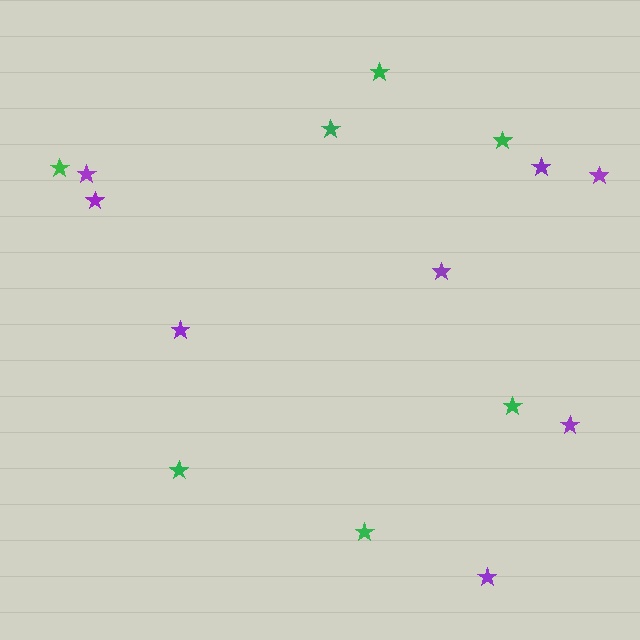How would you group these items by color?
There are 2 groups: one group of green stars (7) and one group of purple stars (8).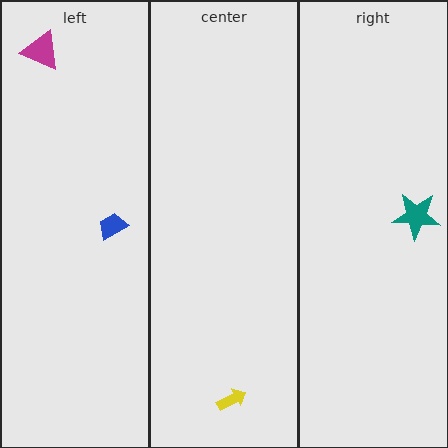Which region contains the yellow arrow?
The center region.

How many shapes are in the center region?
1.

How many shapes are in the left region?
2.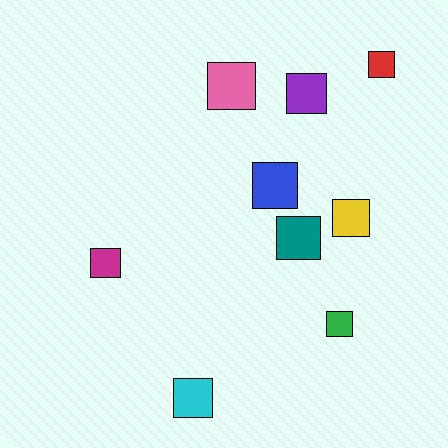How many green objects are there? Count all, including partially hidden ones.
There is 1 green object.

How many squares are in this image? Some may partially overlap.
There are 9 squares.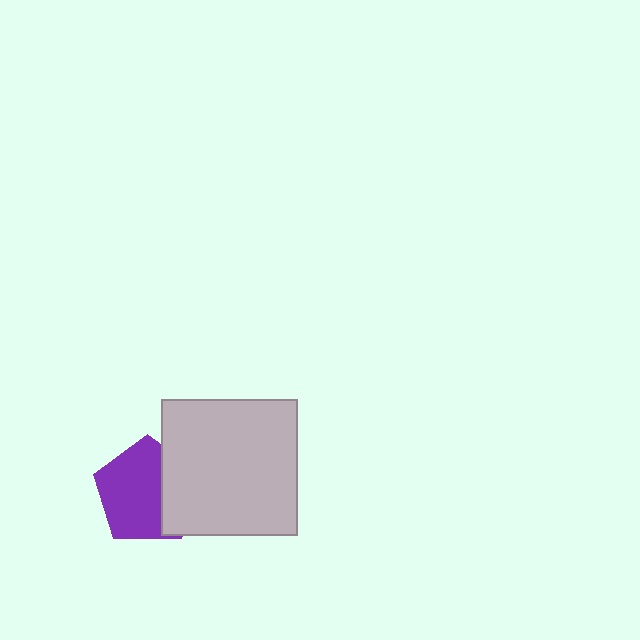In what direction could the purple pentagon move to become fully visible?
The purple pentagon could move left. That would shift it out from behind the light gray square entirely.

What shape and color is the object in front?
The object in front is a light gray square.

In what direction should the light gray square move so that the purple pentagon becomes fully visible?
The light gray square should move right. That is the shortest direction to clear the overlap and leave the purple pentagon fully visible.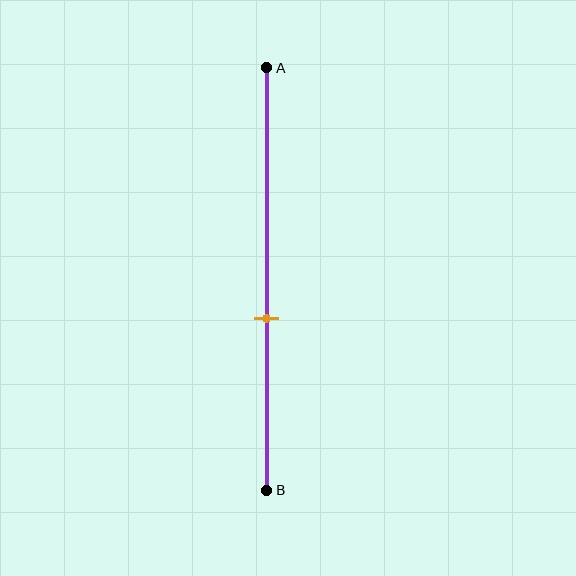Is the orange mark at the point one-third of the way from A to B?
No, the mark is at about 60% from A, not at the 33% one-third point.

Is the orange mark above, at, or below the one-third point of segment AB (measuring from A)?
The orange mark is below the one-third point of segment AB.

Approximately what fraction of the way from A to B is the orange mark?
The orange mark is approximately 60% of the way from A to B.